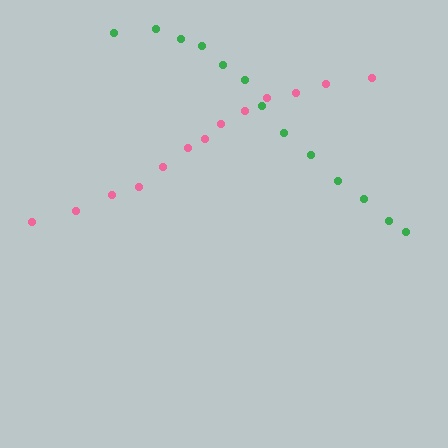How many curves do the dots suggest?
There are 2 distinct paths.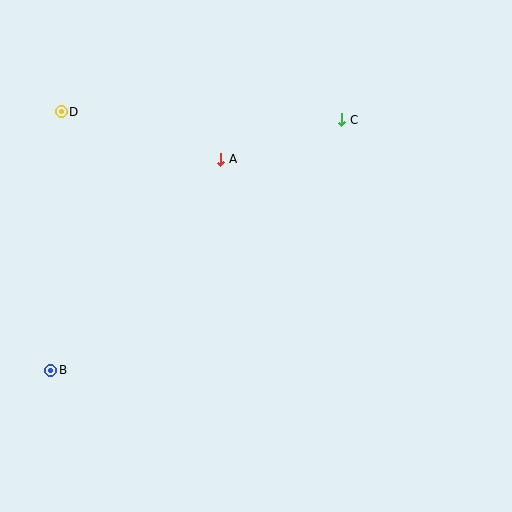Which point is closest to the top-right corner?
Point C is closest to the top-right corner.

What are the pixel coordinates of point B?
Point B is at (51, 370).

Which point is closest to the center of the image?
Point A at (221, 159) is closest to the center.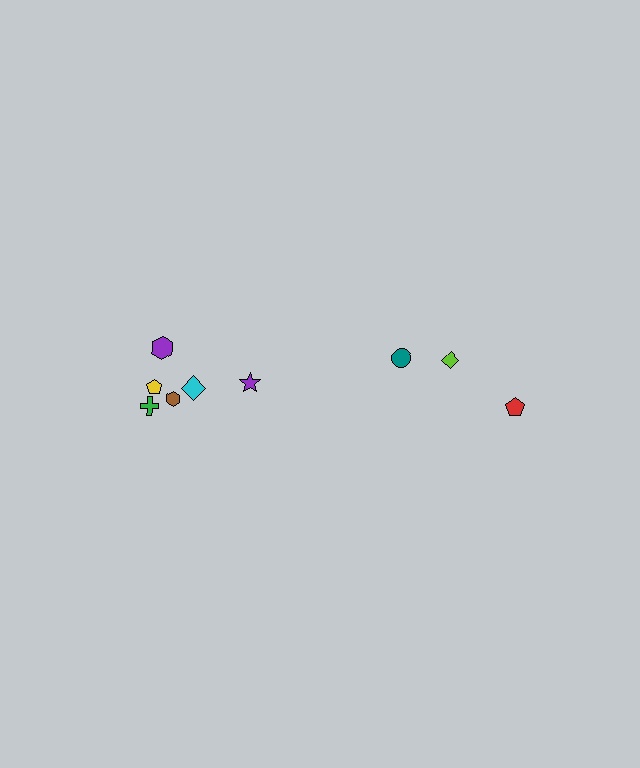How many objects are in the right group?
There are 3 objects.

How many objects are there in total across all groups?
There are 9 objects.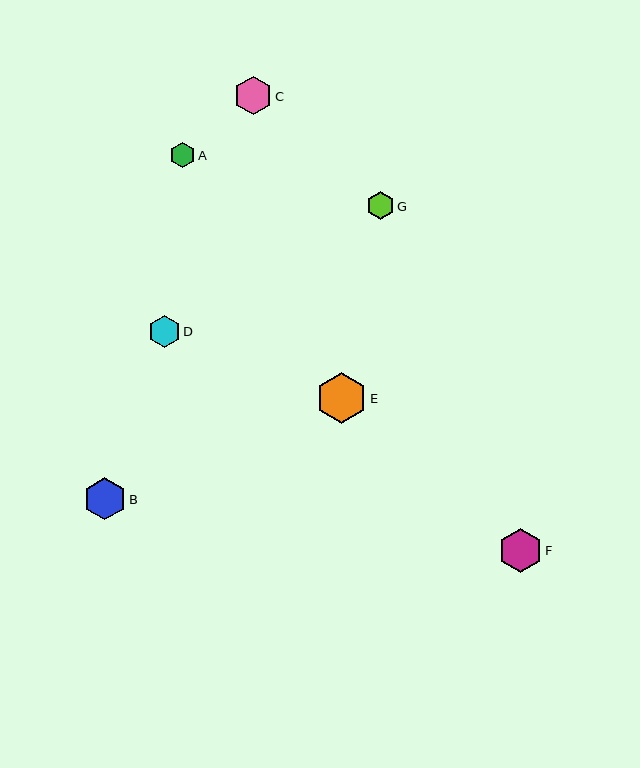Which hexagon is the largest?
Hexagon E is the largest with a size of approximately 52 pixels.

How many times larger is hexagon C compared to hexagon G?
Hexagon C is approximately 1.4 times the size of hexagon G.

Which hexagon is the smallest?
Hexagon A is the smallest with a size of approximately 25 pixels.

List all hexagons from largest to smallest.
From largest to smallest: E, F, B, C, D, G, A.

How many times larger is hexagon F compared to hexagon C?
Hexagon F is approximately 1.1 times the size of hexagon C.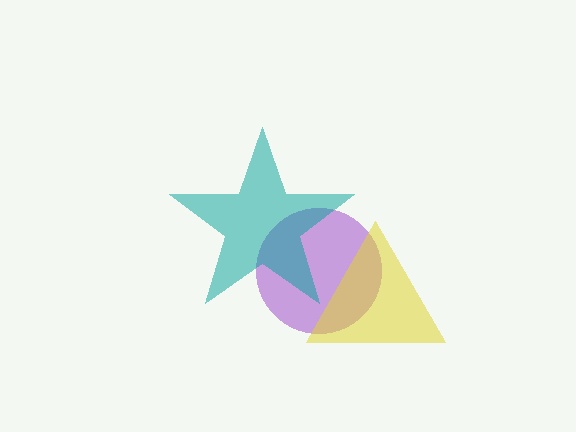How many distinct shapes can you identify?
There are 3 distinct shapes: a purple circle, a yellow triangle, a teal star.